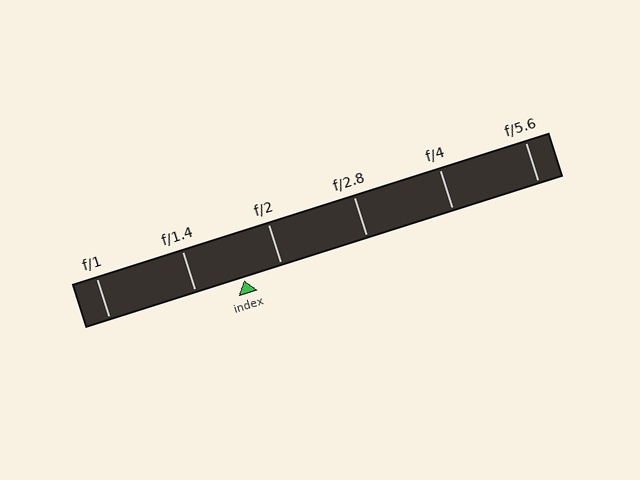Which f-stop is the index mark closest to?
The index mark is closest to f/2.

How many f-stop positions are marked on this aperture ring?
There are 6 f-stop positions marked.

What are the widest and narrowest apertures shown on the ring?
The widest aperture shown is f/1 and the narrowest is f/5.6.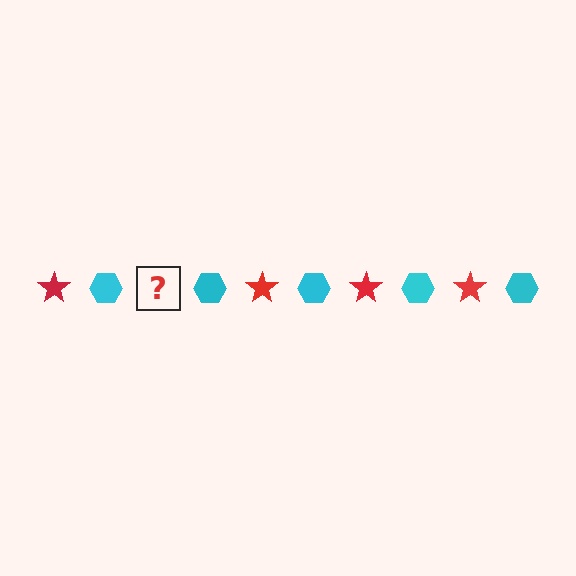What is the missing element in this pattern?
The missing element is a red star.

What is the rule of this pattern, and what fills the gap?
The rule is that the pattern alternates between red star and cyan hexagon. The gap should be filled with a red star.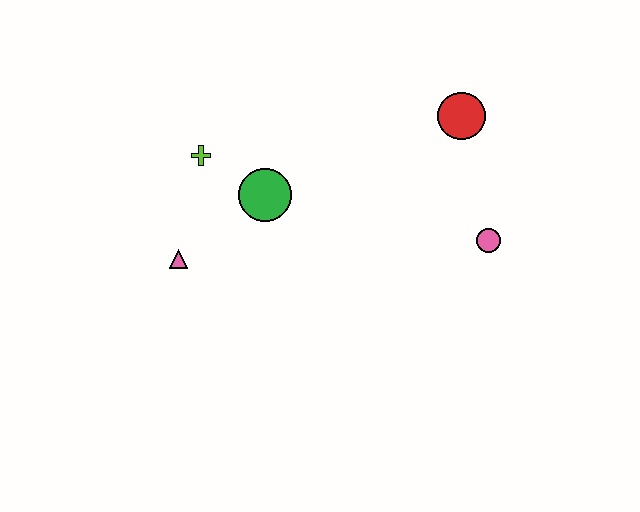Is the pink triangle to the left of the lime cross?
Yes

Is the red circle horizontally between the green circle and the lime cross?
No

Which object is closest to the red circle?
The pink circle is closest to the red circle.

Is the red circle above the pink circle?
Yes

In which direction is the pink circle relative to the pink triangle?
The pink circle is to the right of the pink triangle.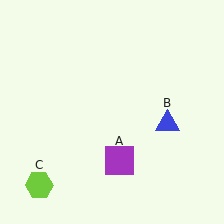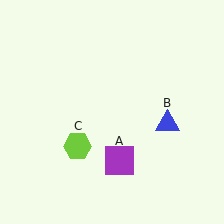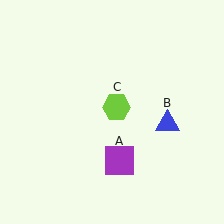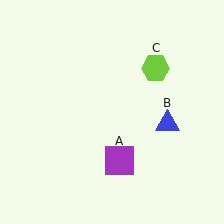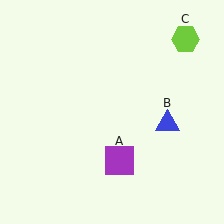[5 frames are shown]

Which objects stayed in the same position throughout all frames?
Purple square (object A) and blue triangle (object B) remained stationary.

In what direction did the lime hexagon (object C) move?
The lime hexagon (object C) moved up and to the right.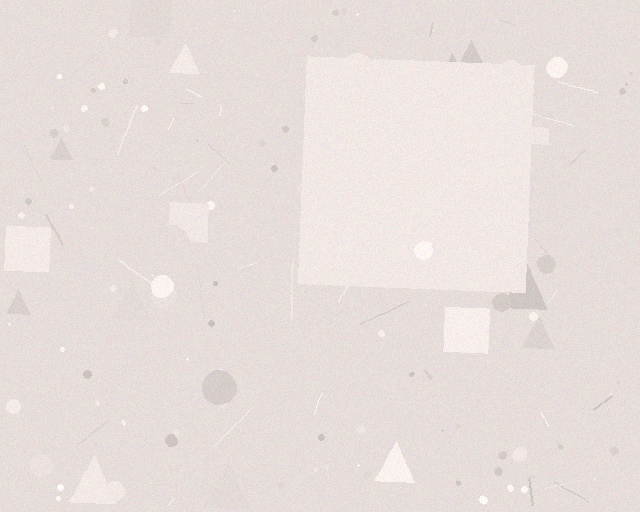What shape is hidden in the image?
A square is hidden in the image.